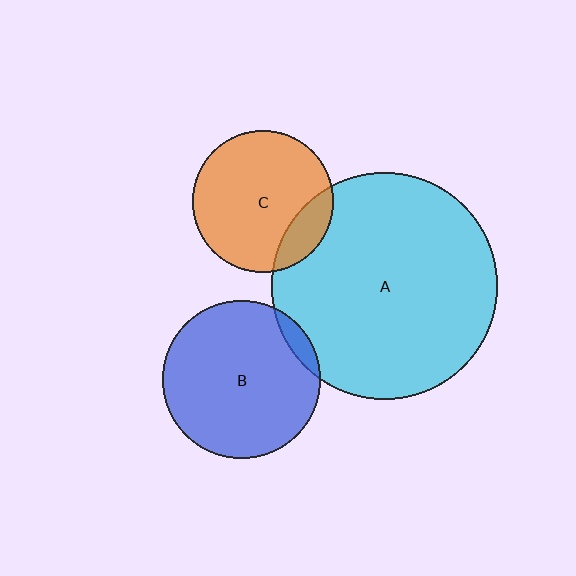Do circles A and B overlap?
Yes.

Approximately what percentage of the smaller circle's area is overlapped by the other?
Approximately 5%.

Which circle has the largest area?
Circle A (cyan).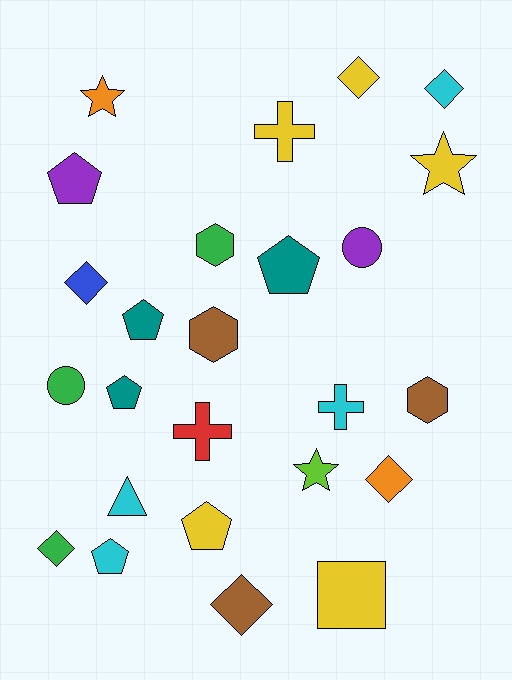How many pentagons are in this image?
There are 6 pentagons.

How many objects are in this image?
There are 25 objects.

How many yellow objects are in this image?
There are 5 yellow objects.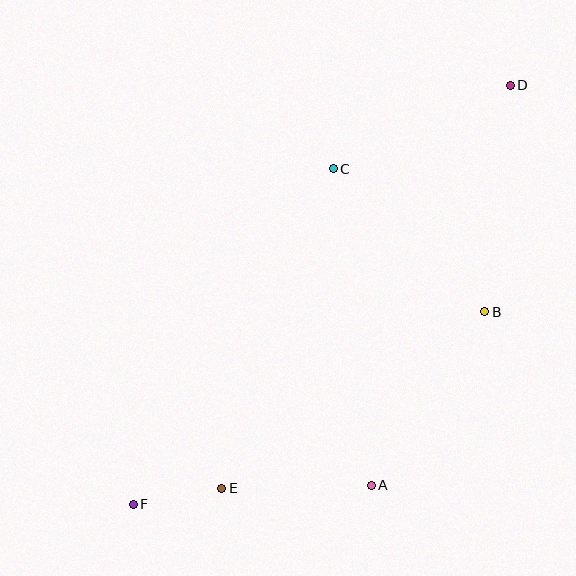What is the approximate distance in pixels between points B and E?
The distance between B and E is approximately 316 pixels.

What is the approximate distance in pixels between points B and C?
The distance between B and C is approximately 208 pixels.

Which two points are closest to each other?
Points E and F are closest to each other.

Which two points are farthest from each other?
Points D and F are farthest from each other.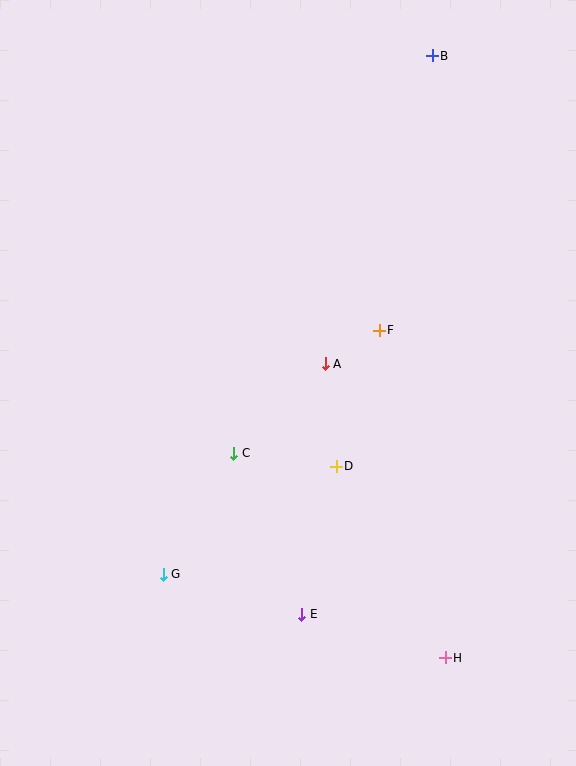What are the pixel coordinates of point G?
Point G is at (163, 574).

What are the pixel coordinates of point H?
Point H is at (445, 658).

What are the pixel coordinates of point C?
Point C is at (234, 453).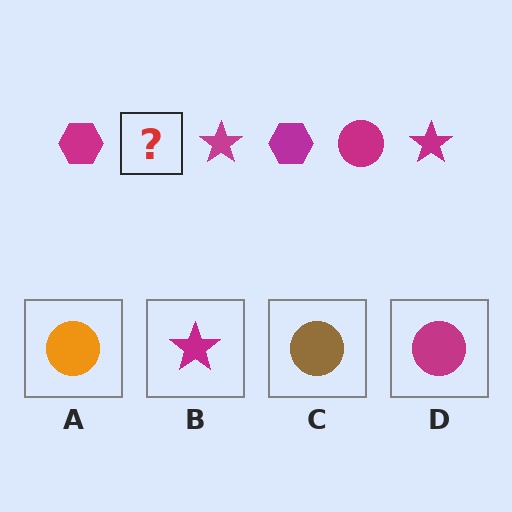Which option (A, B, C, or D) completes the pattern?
D.